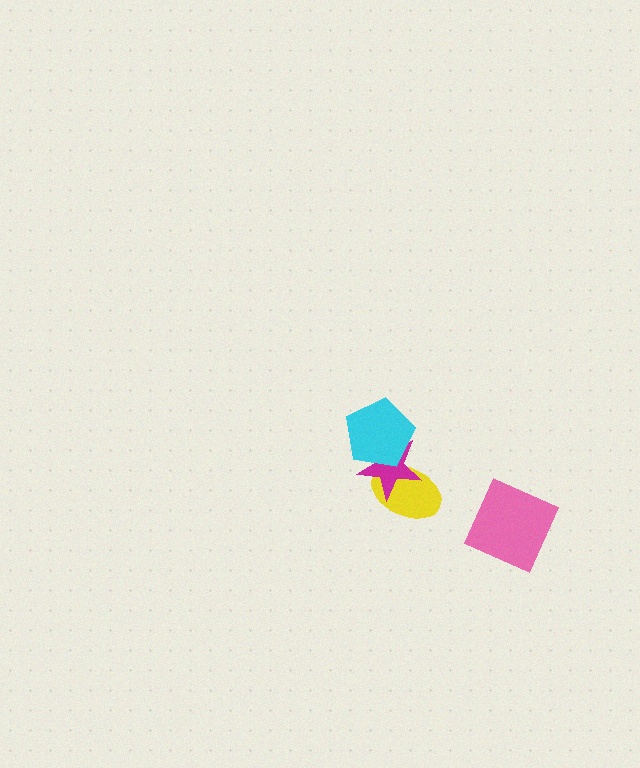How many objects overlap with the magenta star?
2 objects overlap with the magenta star.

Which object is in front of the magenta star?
The cyan pentagon is in front of the magenta star.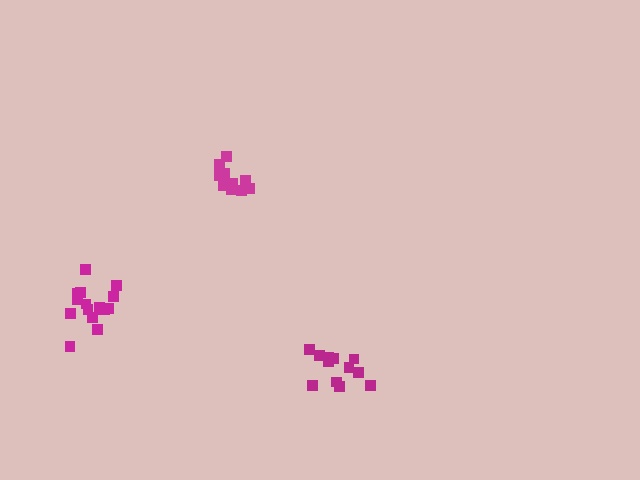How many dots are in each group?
Group 1: 16 dots, Group 2: 11 dots, Group 3: 12 dots (39 total).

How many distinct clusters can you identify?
There are 3 distinct clusters.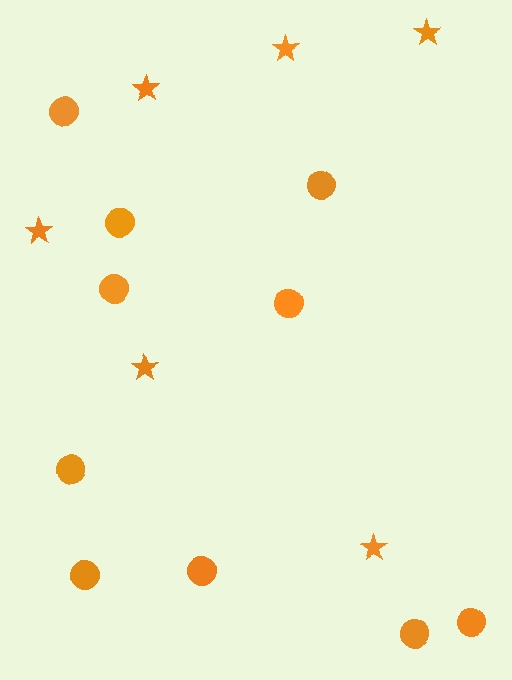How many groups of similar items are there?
There are 2 groups: one group of stars (6) and one group of circles (10).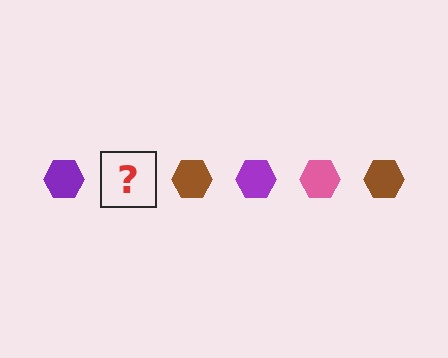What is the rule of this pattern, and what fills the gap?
The rule is that the pattern cycles through purple, pink, brown hexagons. The gap should be filled with a pink hexagon.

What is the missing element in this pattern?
The missing element is a pink hexagon.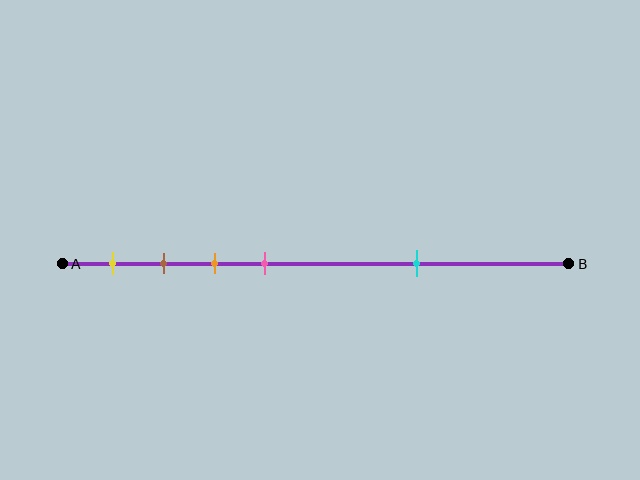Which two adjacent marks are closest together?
The brown and orange marks are the closest adjacent pair.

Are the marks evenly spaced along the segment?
No, the marks are not evenly spaced.